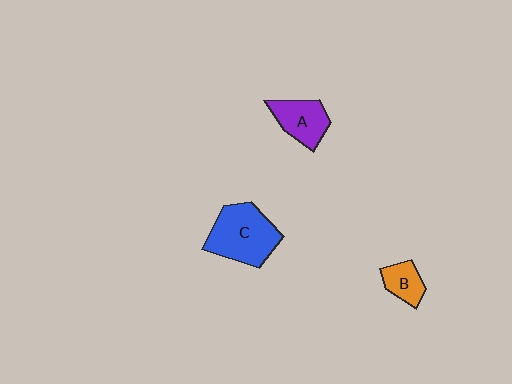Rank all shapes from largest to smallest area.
From largest to smallest: C (blue), A (purple), B (orange).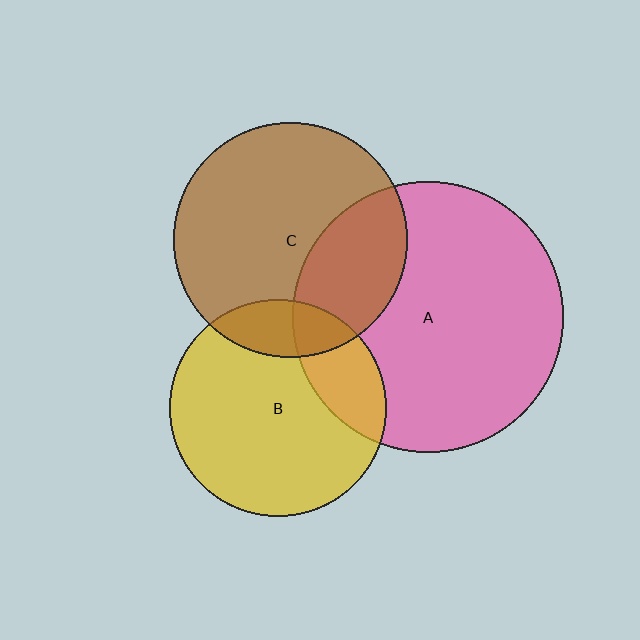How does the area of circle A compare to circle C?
Approximately 1.3 times.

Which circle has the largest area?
Circle A (pink).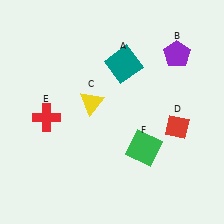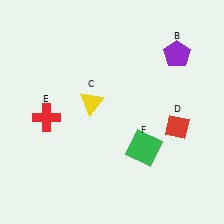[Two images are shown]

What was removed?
The teal square (A) was removed in Image 2.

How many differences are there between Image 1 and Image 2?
There is 1 difference between the two images.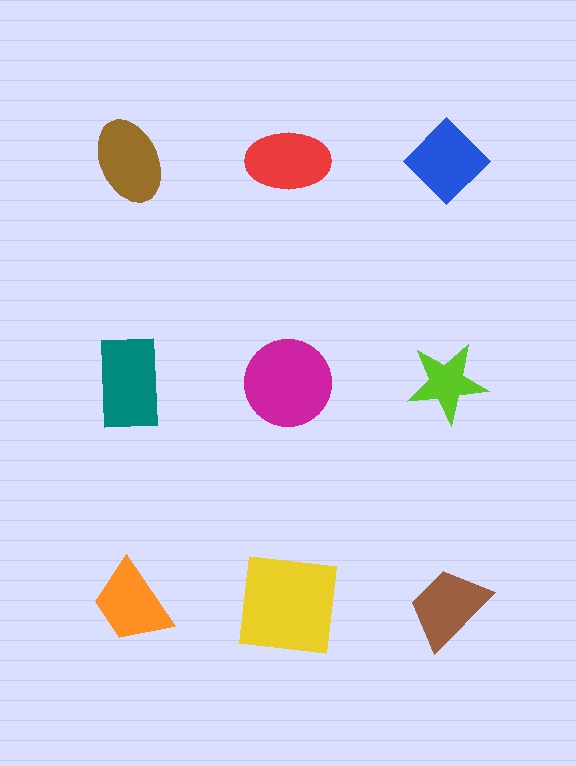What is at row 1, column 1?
A brown ellipse.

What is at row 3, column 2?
A yellow square.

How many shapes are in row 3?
3 shapes.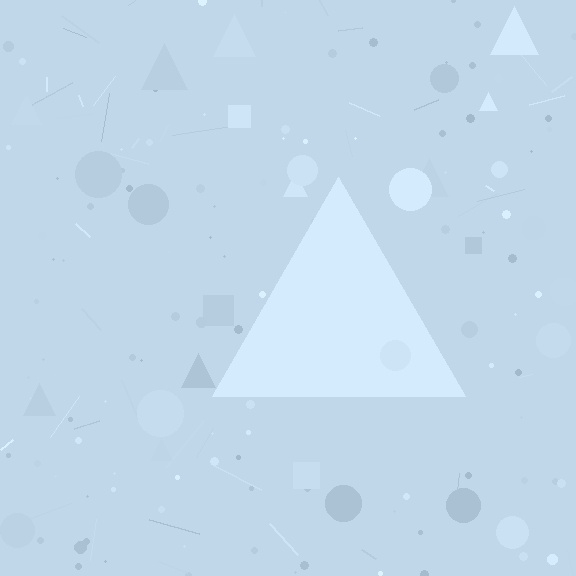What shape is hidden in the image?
A triangle is hidden in the image.